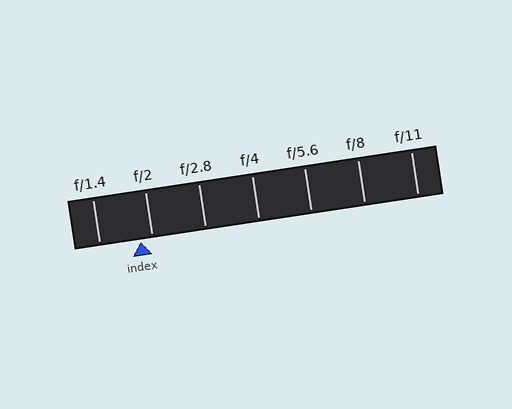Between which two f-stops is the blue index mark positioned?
The index mark is between f/1.4 and f/2.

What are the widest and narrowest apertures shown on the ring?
The widest aperture shown is f/1.4 and the narrowest is f/11.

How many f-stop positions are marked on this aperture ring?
There are 7 f-stop positions marked.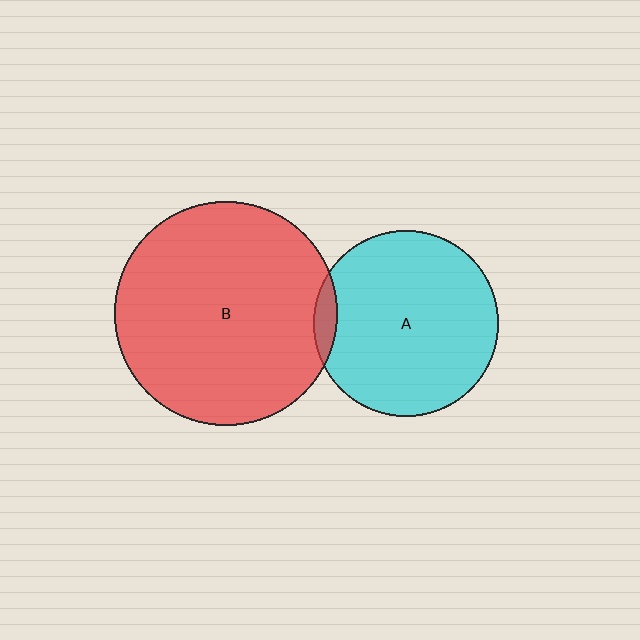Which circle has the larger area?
Circle B (red).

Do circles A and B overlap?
Yes.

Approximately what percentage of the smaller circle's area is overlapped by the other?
Approximately 5%.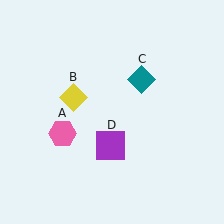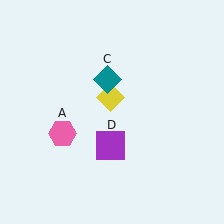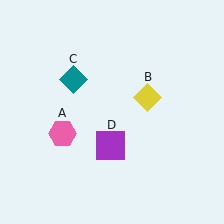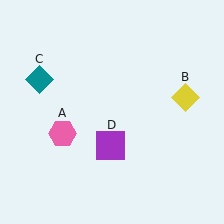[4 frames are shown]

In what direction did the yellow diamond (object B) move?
The yellow diamond (object B) moved right.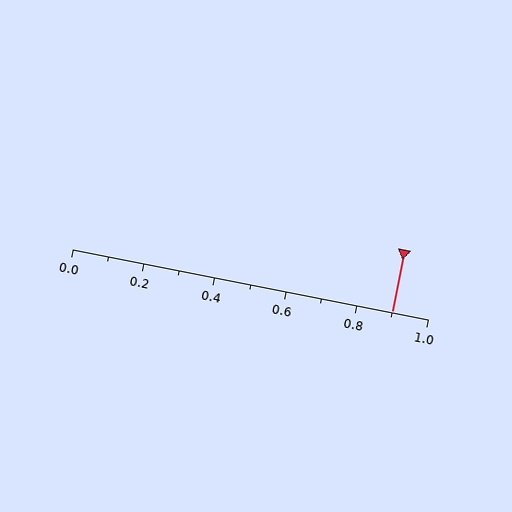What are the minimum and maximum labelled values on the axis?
The axis runs from 0.0 to 1.0.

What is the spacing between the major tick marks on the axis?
The major ticks are spaced 0.2 apart.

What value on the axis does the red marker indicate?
The marker indicates approximately 0.9.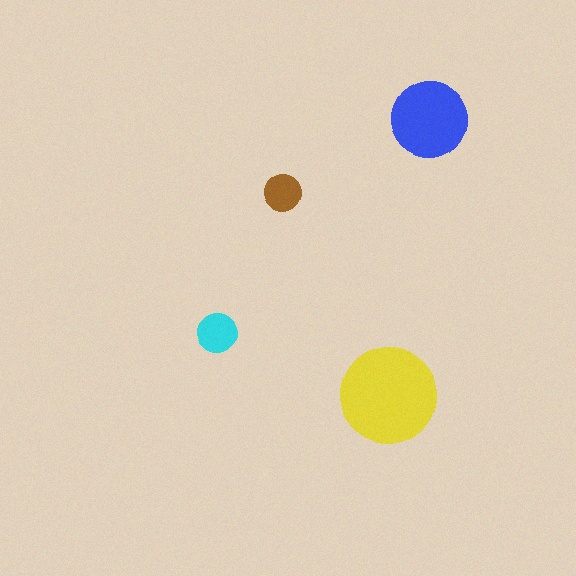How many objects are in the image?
There are 4 objects in the image.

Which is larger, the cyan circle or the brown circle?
The cyan one.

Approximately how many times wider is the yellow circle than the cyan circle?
About 2.5 times wider.